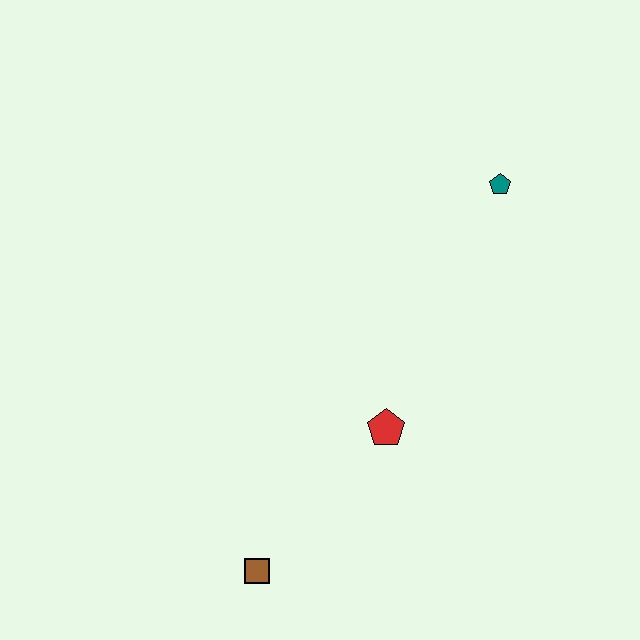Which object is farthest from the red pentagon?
The teal pentagon is farthest from the red pentagon.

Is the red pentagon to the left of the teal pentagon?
Yes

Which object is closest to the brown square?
The red pentagon is closest to the brown square.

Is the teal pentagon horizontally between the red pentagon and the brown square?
No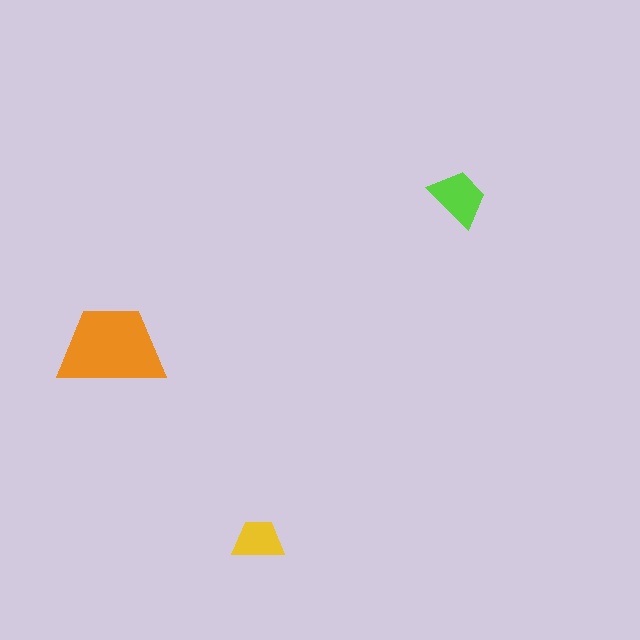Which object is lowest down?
The yellow trapezoid is bottommost.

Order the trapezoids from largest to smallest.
the orange one, the lime one, the yellow one.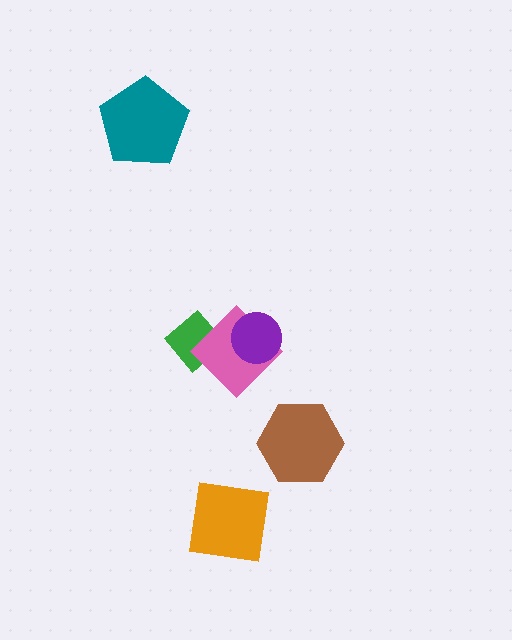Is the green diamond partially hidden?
Yes, it is partially covered by another shape.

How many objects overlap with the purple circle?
1 object overlaps with the purple circle.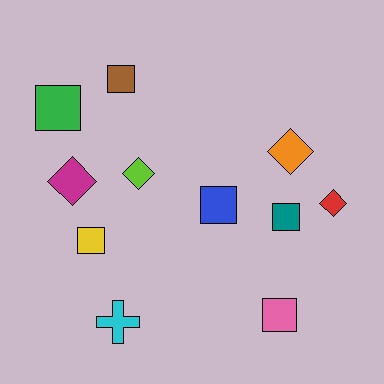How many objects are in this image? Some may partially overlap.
There are 11 objects.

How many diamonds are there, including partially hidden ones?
There are 4 diamonds.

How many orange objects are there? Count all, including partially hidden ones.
There is 1 orange object.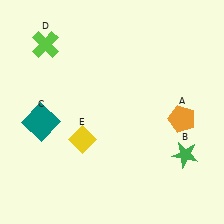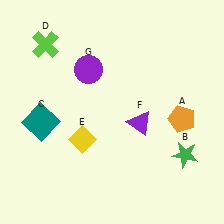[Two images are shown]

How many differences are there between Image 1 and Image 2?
There are 2 differences between the two images.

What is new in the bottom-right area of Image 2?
A purple triangle (F) was added in the bottom-right area of Image 2.